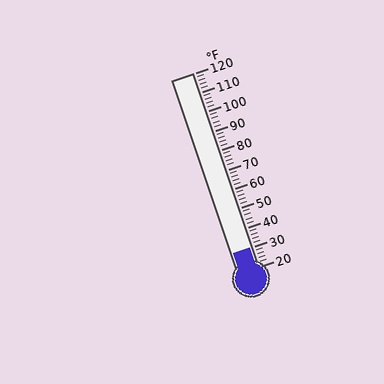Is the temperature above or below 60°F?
The temperature is below 60°F.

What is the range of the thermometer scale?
The thermometer scale ranges from 20°F to 120°F.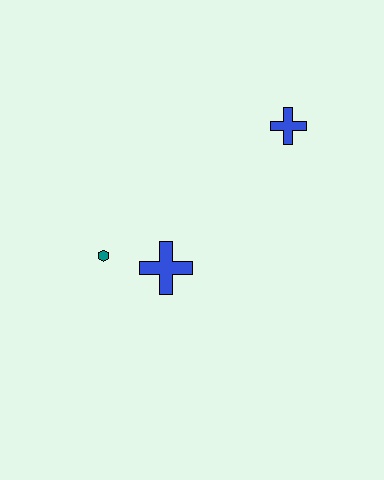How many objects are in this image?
There are 3 objects.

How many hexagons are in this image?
There is 1 hexagon.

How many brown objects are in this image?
There are no brown objects.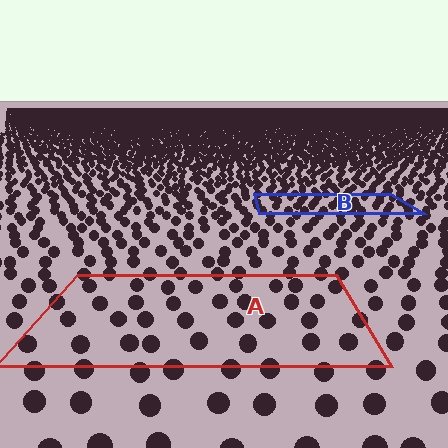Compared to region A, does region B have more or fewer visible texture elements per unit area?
Region B has more texture elements per unit area — they are packed more densely because it is farther away.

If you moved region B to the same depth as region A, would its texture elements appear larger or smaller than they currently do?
They would appear larger. At a closer depth, the same texture elements are projected at a bigger on-screen size.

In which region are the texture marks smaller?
The texture marks are smaller in region B, because it is farther away.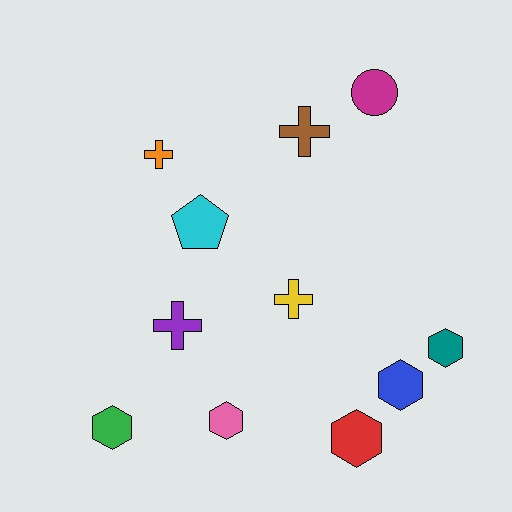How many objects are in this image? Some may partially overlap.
There are 11 objects.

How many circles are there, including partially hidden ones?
There is 1 circle.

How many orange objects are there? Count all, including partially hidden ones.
There is 1 orange object.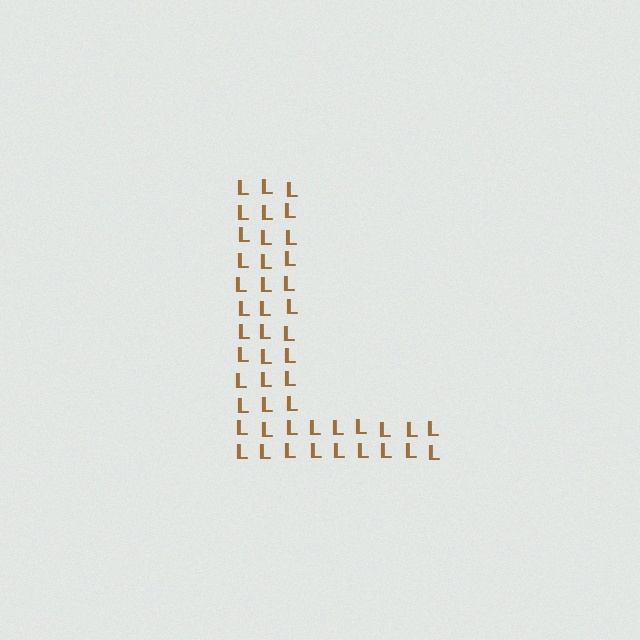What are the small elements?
The small elements are letter L's.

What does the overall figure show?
The overall figure shows the letter L.